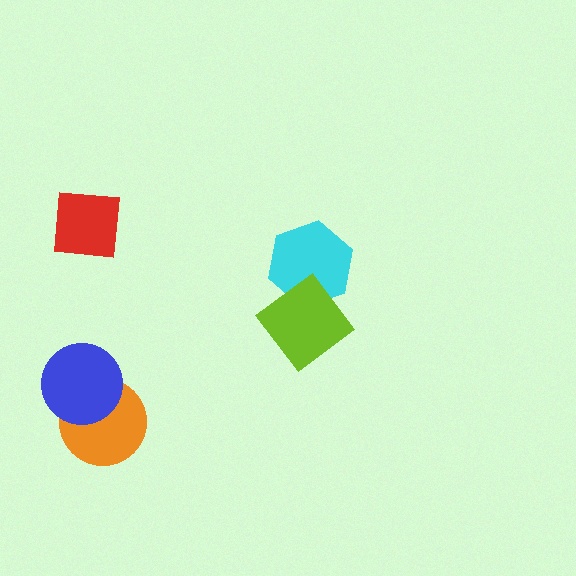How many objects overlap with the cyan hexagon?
1 object overlaps with the cyan hexagon.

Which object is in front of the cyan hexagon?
The lime diamond is in front of the cyan hexagon.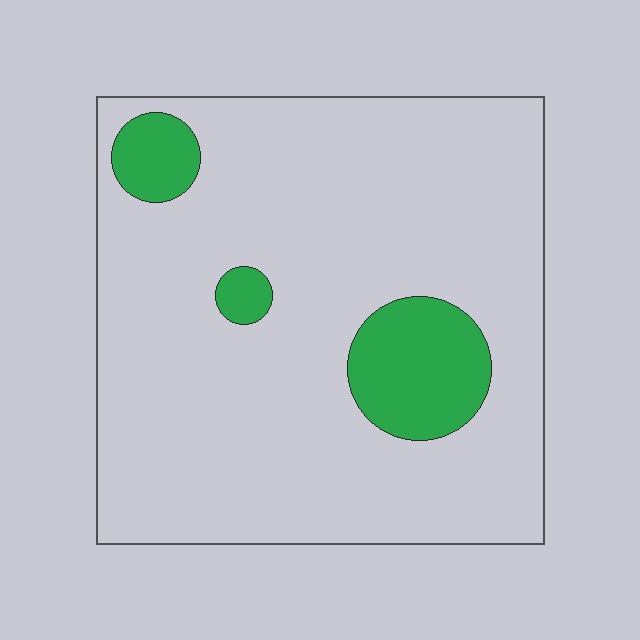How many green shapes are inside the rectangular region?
3.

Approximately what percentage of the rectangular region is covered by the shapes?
Approximately 15%.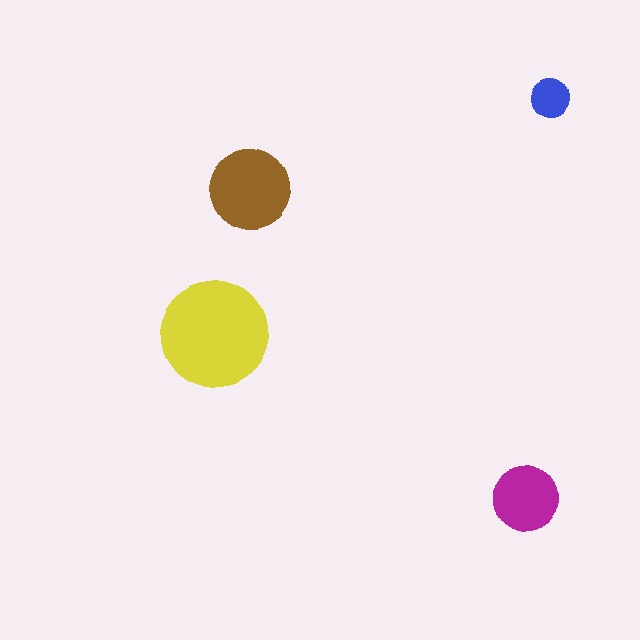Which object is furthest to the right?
The blue circle is rightmost.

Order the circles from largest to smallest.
the yellow one, the brown one, the magenta one, the blue one.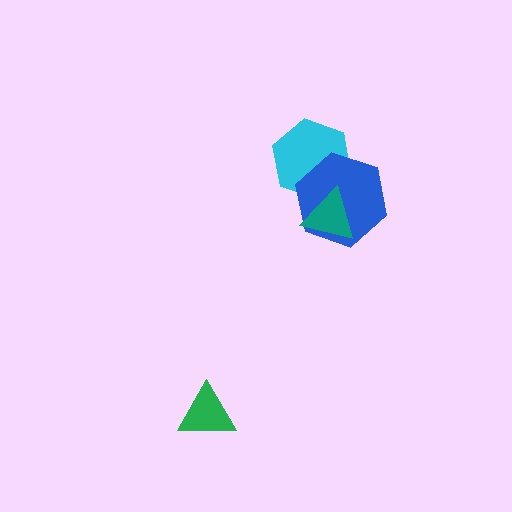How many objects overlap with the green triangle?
0 objects overlap with the green triangle.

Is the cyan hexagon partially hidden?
Yes, it is partially covered by another shape.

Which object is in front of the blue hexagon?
The teal triangle is in front of the blue hexagon.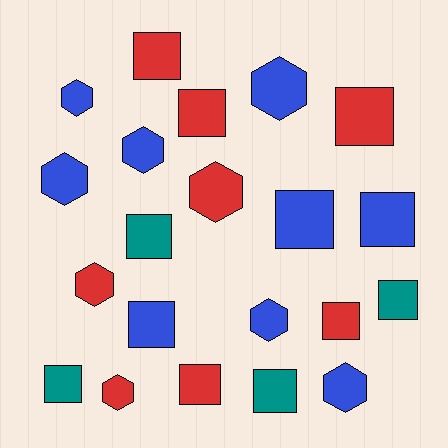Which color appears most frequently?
Blue, with 9 objects.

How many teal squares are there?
There are 4 teal squares.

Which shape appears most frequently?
Square, with 12 objects.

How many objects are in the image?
There are 21 objects.